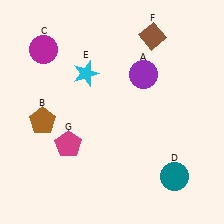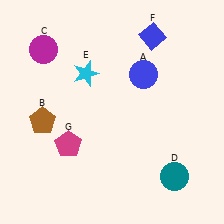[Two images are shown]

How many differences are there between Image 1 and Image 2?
There are 2 differences between the two images.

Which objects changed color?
A changed from purple to blue. F changed from brown to blue.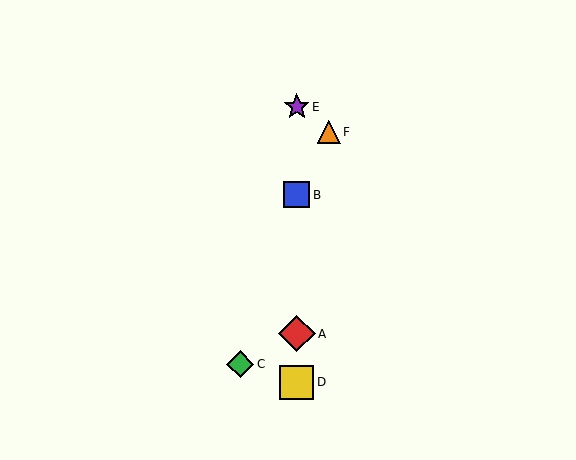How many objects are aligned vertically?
4 objects (A, B, D, E) are aligned vertically.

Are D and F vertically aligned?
No, D is at x≈297 and F is at x≈329.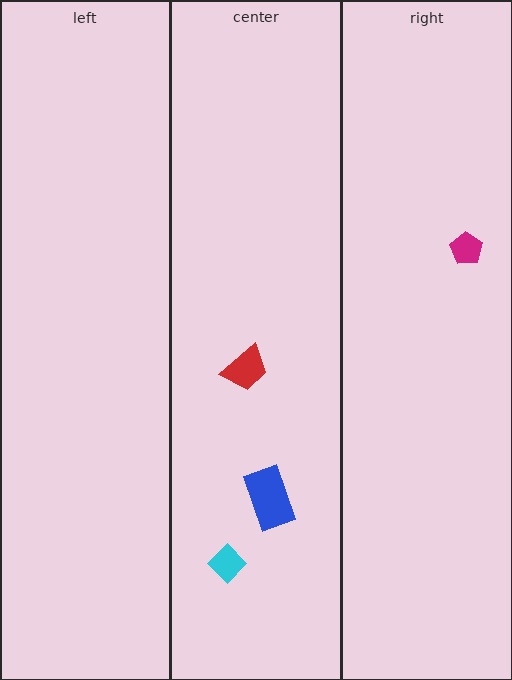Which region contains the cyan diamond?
The center region.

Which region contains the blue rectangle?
The center region.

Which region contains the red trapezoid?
The center region.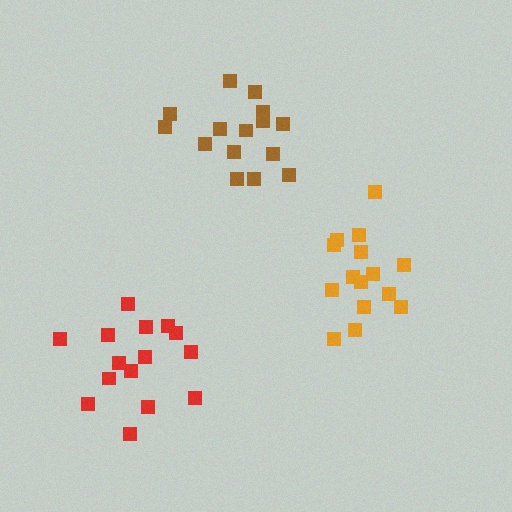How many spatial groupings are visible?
There are 3 spatial groupings.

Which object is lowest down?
The red cluster is bottommost.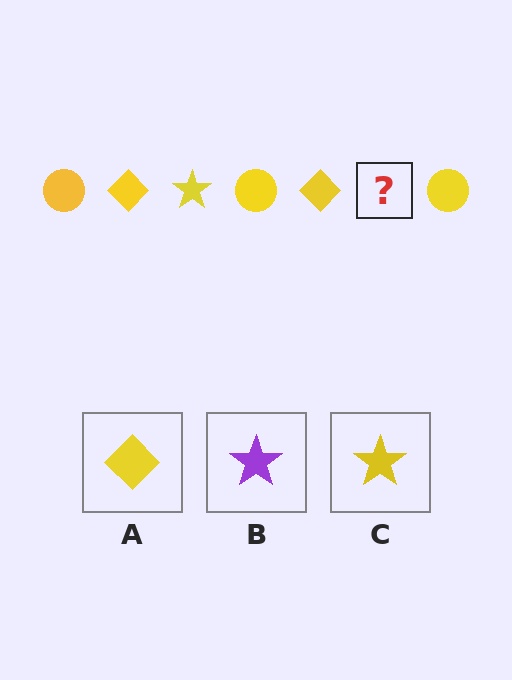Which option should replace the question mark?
Option C.